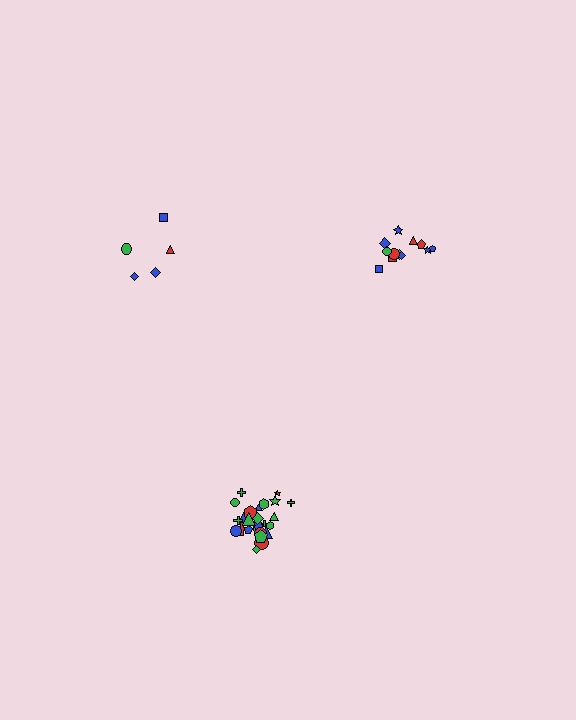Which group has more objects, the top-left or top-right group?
The top-right group.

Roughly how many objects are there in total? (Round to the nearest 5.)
Roughly 40 objects in total.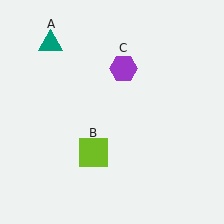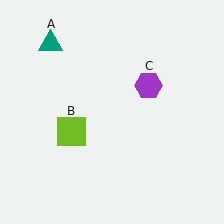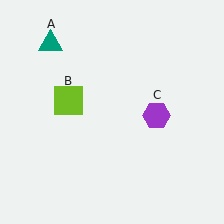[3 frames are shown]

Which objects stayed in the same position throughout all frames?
Teal triangle (object A) remained stationary.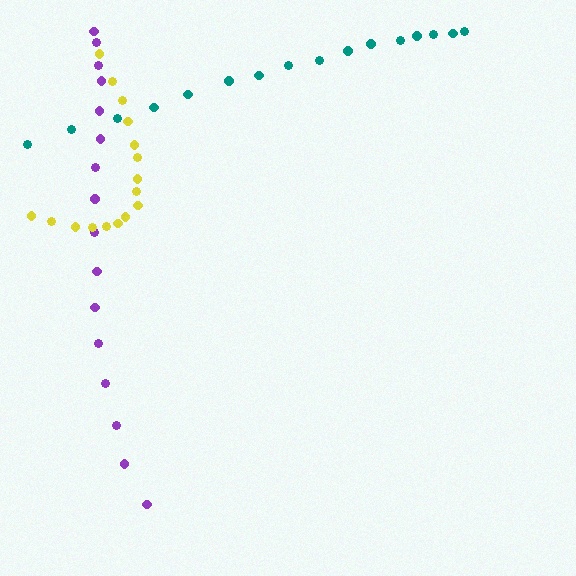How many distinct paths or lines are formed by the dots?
There are 3 distinct paths.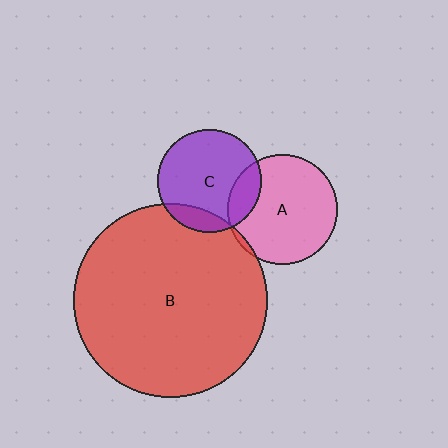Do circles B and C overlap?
Yes.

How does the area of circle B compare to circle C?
Approximately 3.5 times.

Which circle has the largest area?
Circle B (red).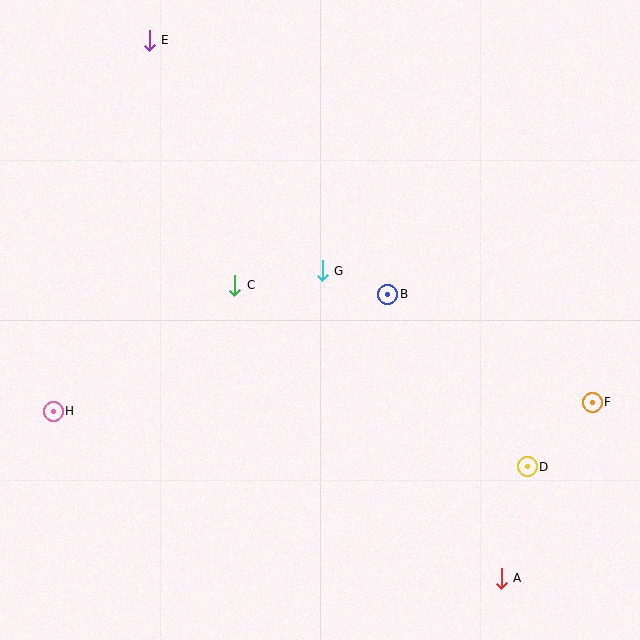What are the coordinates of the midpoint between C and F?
The midpoint between C and F is at (414, 344).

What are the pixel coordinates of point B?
Point B is at (388, 294).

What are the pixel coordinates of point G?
Point G is at (322, 271).